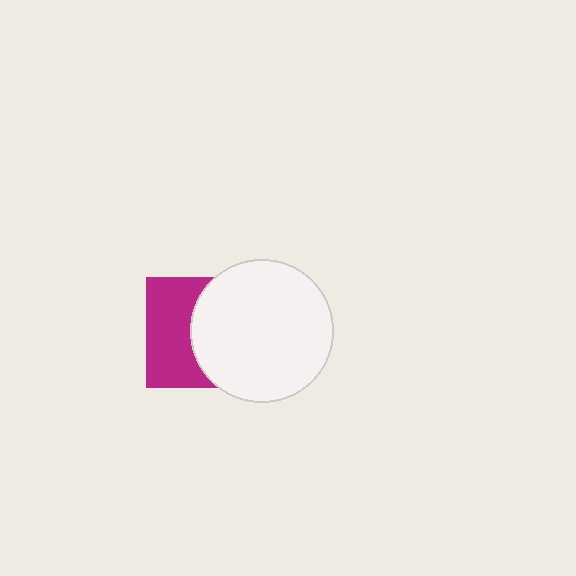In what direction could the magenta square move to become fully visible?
The magenta square could move left. That would shift it out from behind the white circle entirely.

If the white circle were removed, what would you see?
You would see the complete magenta square.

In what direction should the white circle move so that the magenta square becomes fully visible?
The white circle should move right. That is the shortest direction to clear the overlap and leave the magenta square fully visible.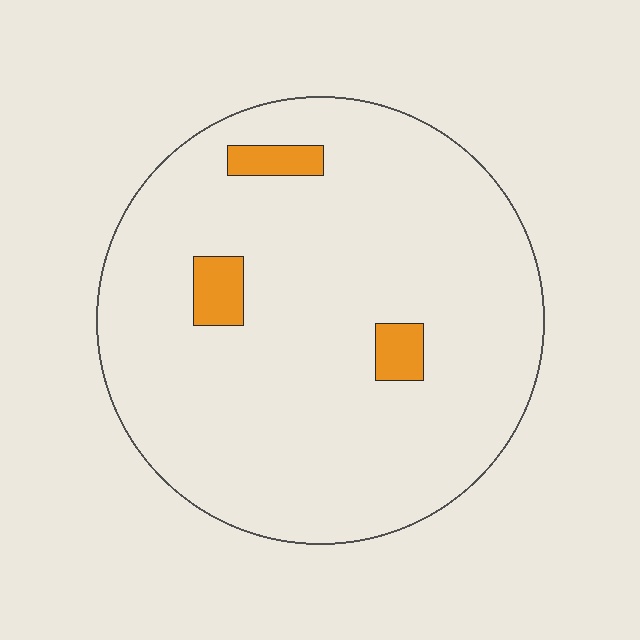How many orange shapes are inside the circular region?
3.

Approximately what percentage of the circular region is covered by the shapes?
Approximately 5%.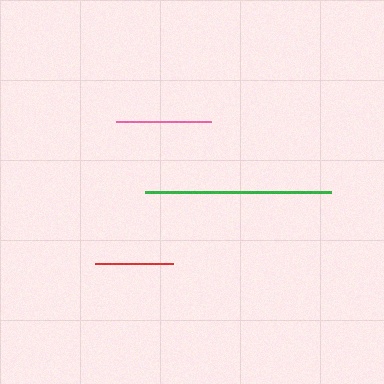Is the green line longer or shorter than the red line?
The green line is longer than the red line.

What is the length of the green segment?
The green segment is approximately 186 pixels long.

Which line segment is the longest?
The green line is the longest at approximately 186 pixels.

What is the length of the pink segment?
The pink segment is approximately 95 pixels long.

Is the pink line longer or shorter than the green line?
The green line is longer than the pink line.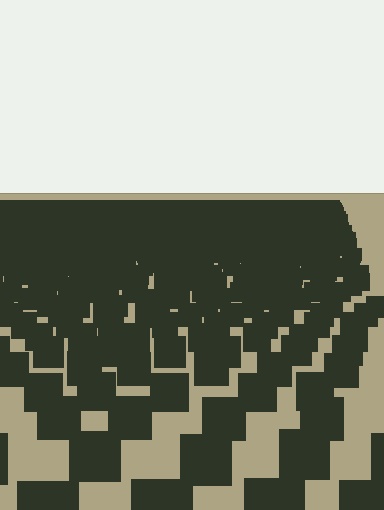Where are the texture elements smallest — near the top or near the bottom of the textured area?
Near the top.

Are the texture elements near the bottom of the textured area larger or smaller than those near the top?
Larger. Near the bottom, elements are closer to the viewer and appear at a bigger on-screen size.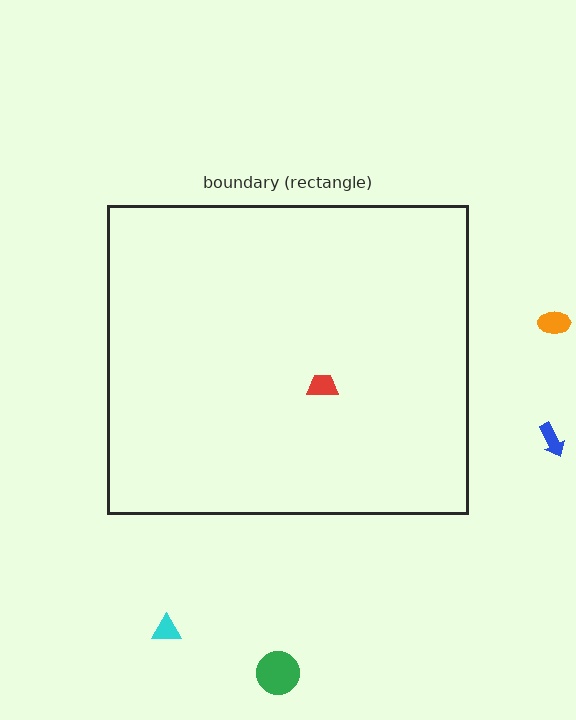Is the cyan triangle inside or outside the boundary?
Outside.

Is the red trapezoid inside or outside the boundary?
Inside.